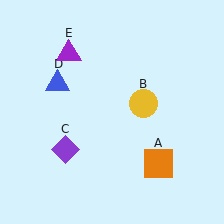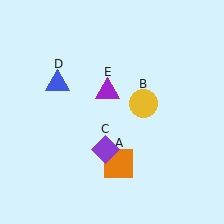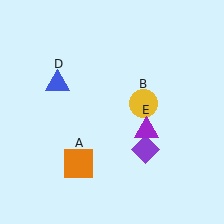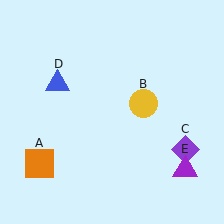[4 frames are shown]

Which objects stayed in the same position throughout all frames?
Yellow circle (object B) and blue triangle (object D) remained stationary.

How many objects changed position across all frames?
3 objects changed position: orange square (object A), purple diamond (object C), purple triangle (object E).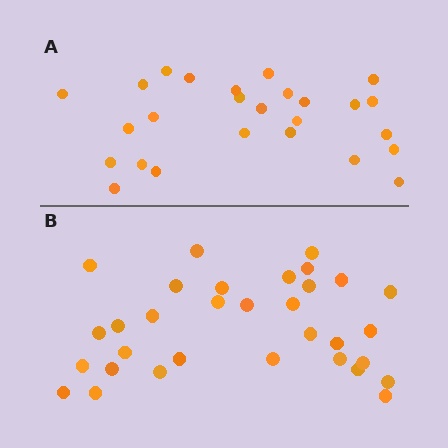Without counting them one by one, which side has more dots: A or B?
Region B (the bottom region) has more dots.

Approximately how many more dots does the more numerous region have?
Region B has about 6 more dots than region A.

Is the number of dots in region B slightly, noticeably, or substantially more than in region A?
Region B has only slightly more — the two regions are fairly close. The ratio is roughly 1.2 to 1.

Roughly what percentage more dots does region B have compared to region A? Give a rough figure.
About 25% more.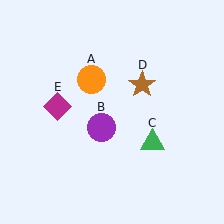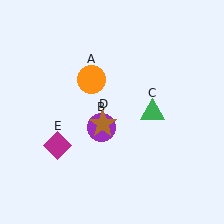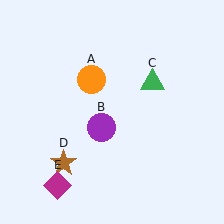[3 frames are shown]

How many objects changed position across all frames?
3 objects changed position: green triangle (object C), brown star (object D), magenta diamond (object E).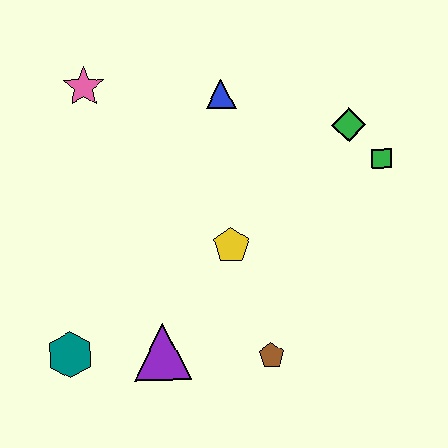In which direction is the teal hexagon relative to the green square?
The teal hexagon is to the left of the green square.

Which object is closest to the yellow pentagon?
The brown pentagon is closest to the yellow pentagon.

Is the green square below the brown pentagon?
No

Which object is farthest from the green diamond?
The teal hexagon is farthest from the green diamond.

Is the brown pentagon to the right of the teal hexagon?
Yes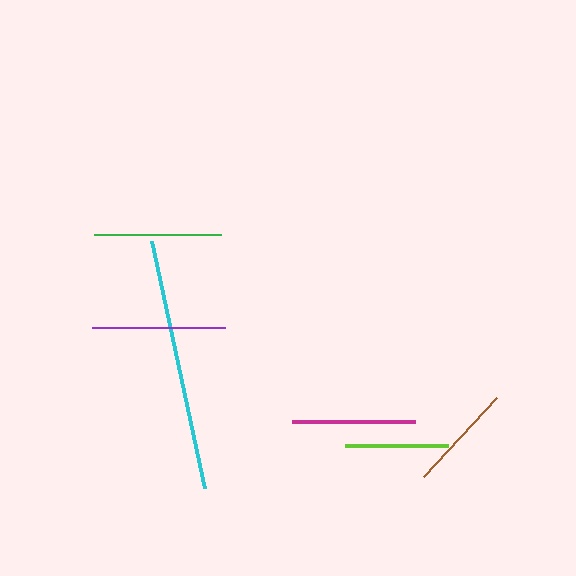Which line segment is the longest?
The cyan line is the longest at approximately 253 pixels.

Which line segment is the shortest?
The lime line is the shortest at approximately 103 pixels.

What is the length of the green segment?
The green segment is approximately 127 pixels long.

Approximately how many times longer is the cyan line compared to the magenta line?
The cyan line is approximately 2.1 times the length of the magenta line.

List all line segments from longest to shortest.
From longest to shortest: cyan, purple, green, magenta, brown, lime.